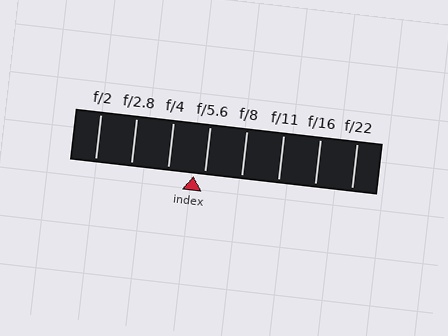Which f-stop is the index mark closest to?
The index mark is closest to f/5.6.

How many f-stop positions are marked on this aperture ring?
There are 8 f-stop positions marked.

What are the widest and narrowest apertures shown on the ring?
The widest aperture shown is f/2 and the narrowest is f/22.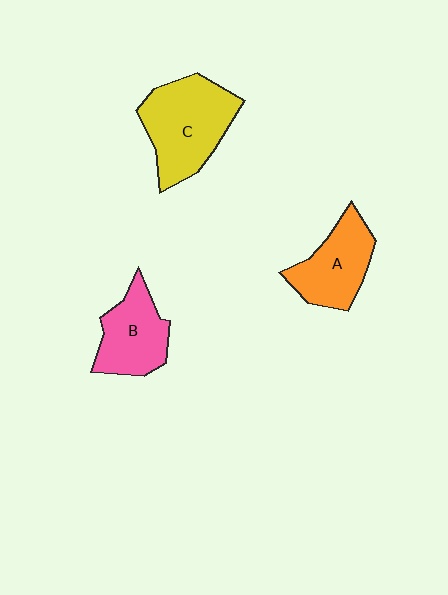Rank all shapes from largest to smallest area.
From largest to smallest: C (yellow), A (orange), B (pink).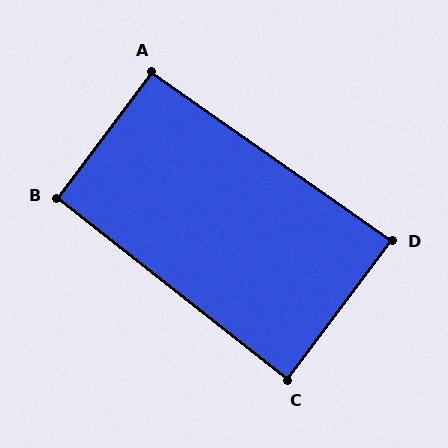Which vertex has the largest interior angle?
B, at approximately 92 degrees.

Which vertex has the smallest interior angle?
D, at approximately 88 degrees.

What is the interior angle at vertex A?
Approximately 92 degrees (approximately right).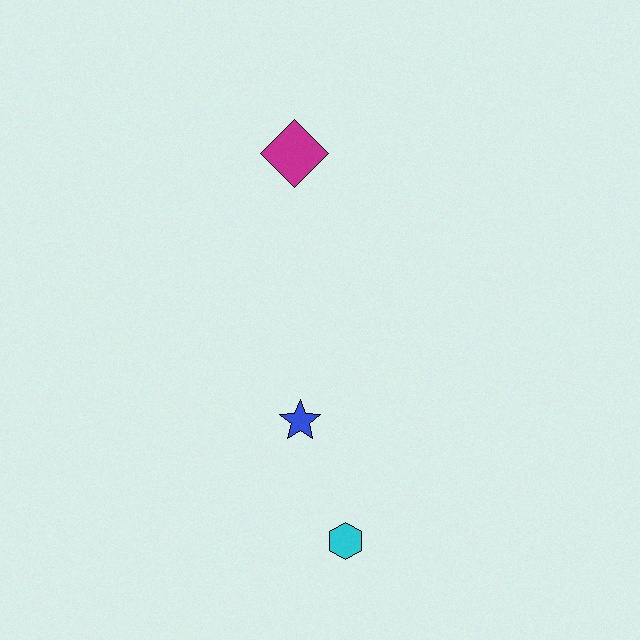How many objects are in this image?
There are 3 objects.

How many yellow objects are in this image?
There are no yellow objects.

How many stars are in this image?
There is 1 star.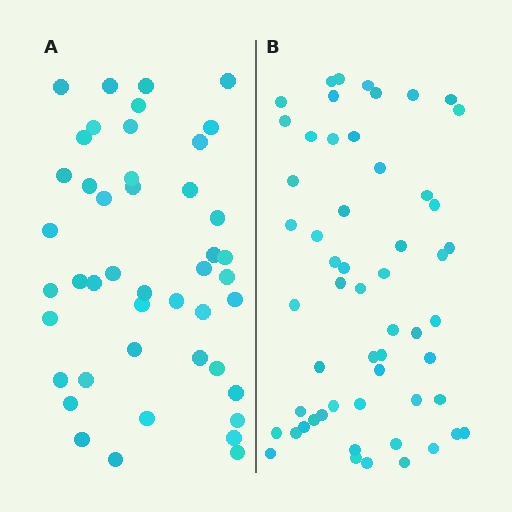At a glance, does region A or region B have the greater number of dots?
Region B (the right region) has more dots.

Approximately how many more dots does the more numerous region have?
Region B has roughly 12 or so more dots than region A.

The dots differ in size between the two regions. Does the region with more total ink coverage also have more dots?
No. Region A has more total ink coverage because its dots are larger, but region B actually contains more individual dots. Total area can be misleading — the number of items is what matters here.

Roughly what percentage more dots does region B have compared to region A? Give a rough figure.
About 25% more.